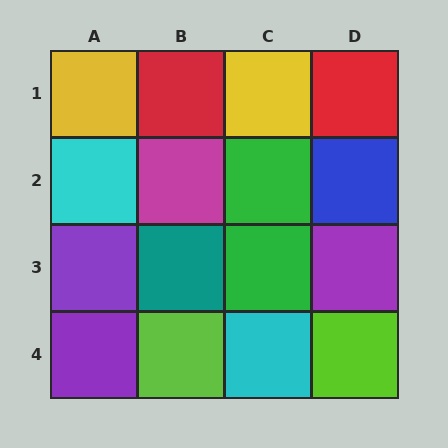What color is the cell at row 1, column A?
Yellow.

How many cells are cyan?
2 cells are cyan.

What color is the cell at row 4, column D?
Lime.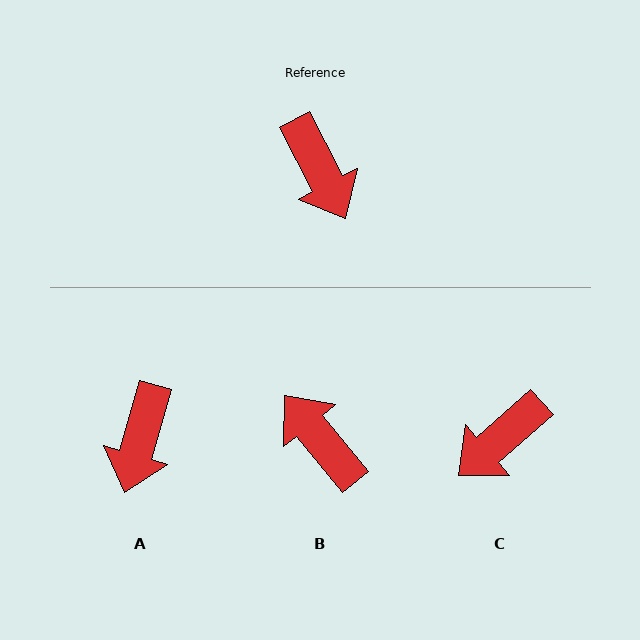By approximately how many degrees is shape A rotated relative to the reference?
Approximately 43 degrees clockwise.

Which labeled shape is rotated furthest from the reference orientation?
B, about 169 degrees away.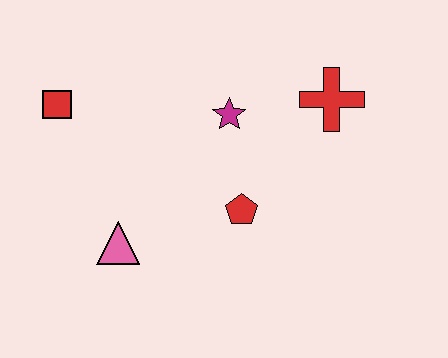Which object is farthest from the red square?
The red cross is farthest from the red square.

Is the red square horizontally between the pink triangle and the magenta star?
No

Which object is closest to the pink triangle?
The red pentagon is closest to the pink triangle.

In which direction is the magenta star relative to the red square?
The magenta star is to the right of the red square.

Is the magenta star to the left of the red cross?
Yes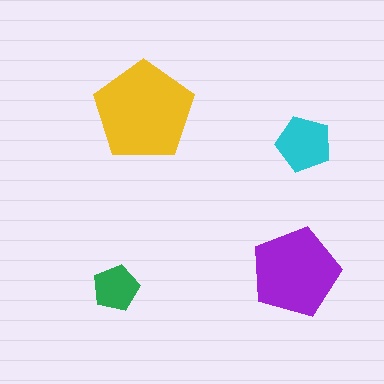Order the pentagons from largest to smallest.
the yellow one, the purple one, the cyan one, the green one.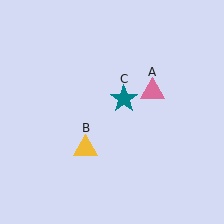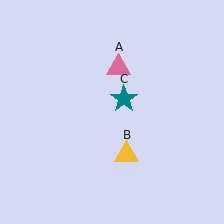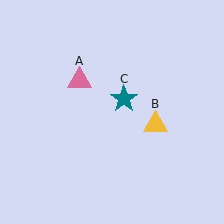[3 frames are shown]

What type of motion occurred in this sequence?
The pink triangle (object A), yellow triangle (object B) rotated counterclockwise around the center of the scene.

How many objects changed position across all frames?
2 objects changed position: pink triangle (object A), yellow triangle (object B).